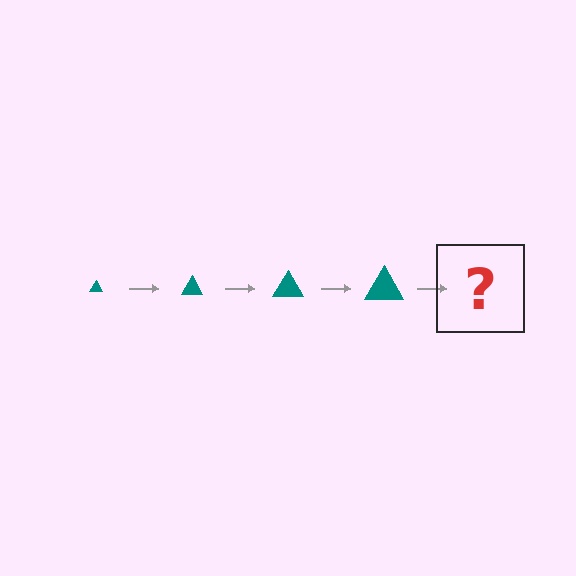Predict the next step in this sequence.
The next step is a teal triangle, larger than the previous one.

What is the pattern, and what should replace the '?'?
The pattern is that the triangle gets progressively larger each step. The '?' should be a teal triangle, larger than the previous one.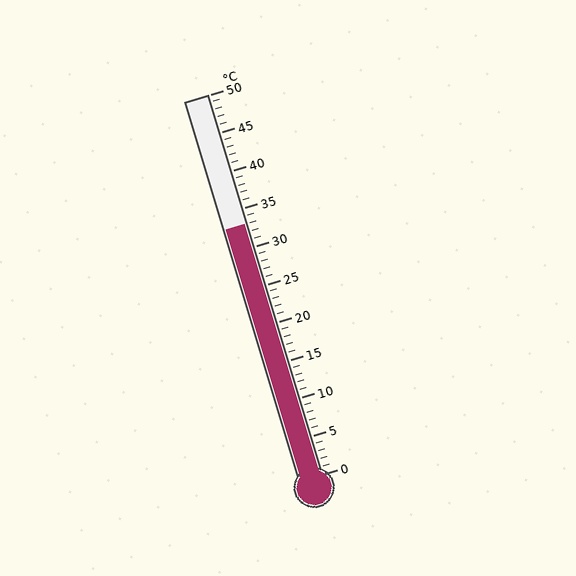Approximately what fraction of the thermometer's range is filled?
The thermometer is filled to approximately 65% of its range.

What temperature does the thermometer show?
The thermometer shows approximately 33°C.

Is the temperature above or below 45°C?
The temperature is below 45°C.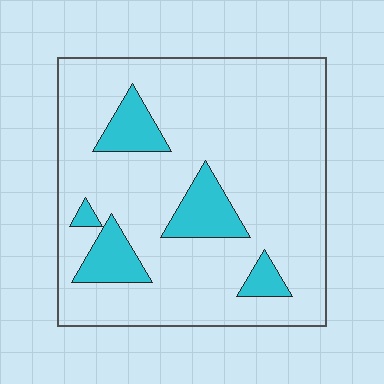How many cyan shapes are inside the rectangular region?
5.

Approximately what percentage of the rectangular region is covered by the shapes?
Approximately 15%.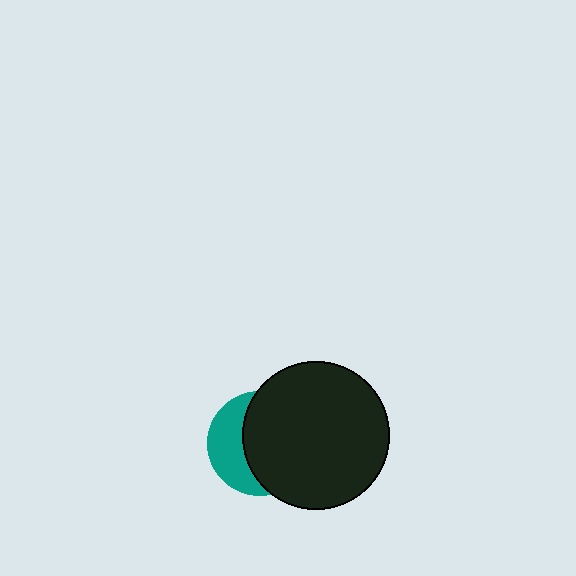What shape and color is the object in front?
The object in front is a black circle.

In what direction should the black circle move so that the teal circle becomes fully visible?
The black circle should move right. That is the shortest direction to clear the overlap and leave the teal circle fully visible.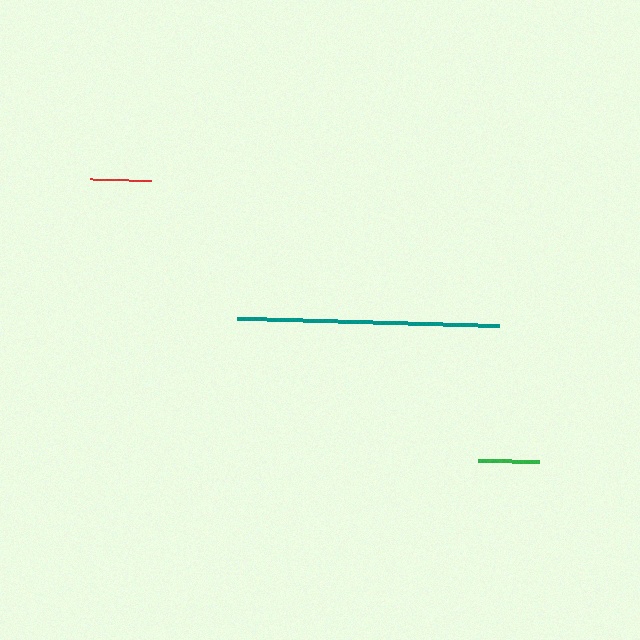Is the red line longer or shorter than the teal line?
The teal line is longer than the red line.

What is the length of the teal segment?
The teal segment is approximately 262 pixels long.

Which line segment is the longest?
The teal line is the longest at approximately 262 pixels.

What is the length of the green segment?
The green segment is approximately 61 pixels long.